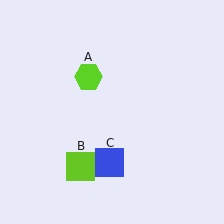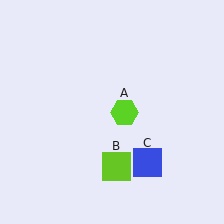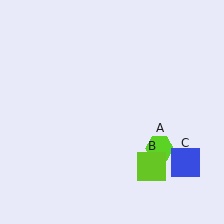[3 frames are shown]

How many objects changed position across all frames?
3 objects changed position: lime hexagon (object A), lime square (object B), blue square (object C).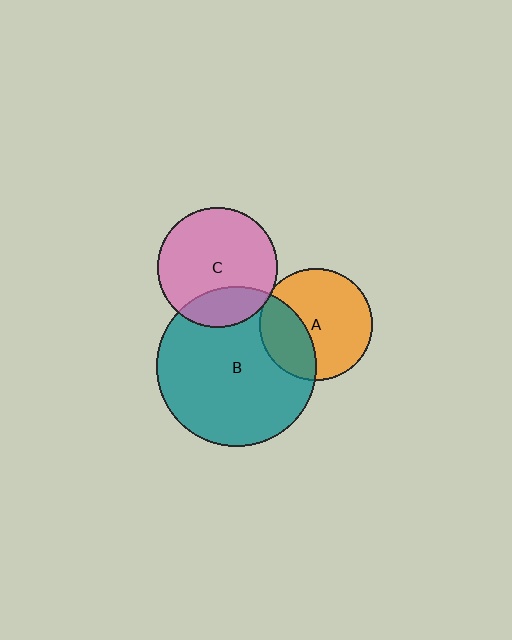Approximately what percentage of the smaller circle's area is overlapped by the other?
Approximately 5%.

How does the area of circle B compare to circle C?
Approximately 1.8 times.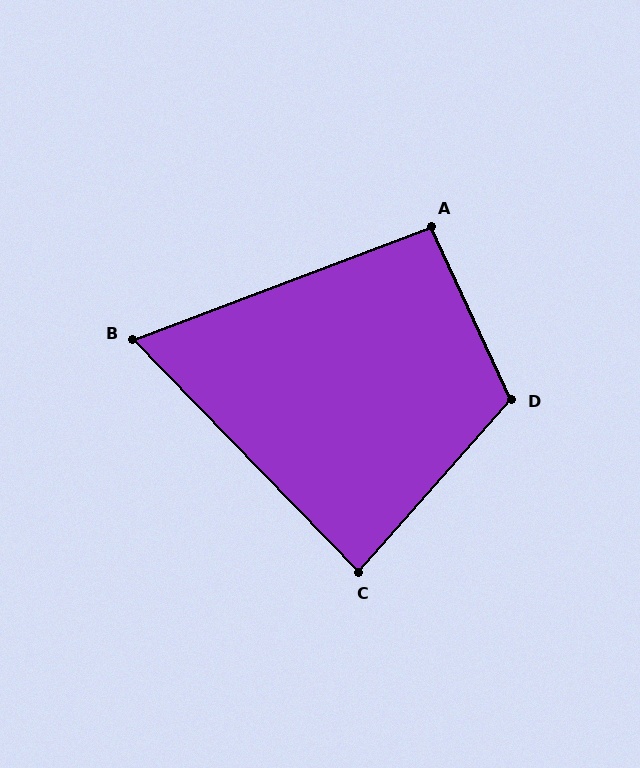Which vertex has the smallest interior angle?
B, at approximately 67 degrees.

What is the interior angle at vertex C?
Approximately 86 degrees (approximately right).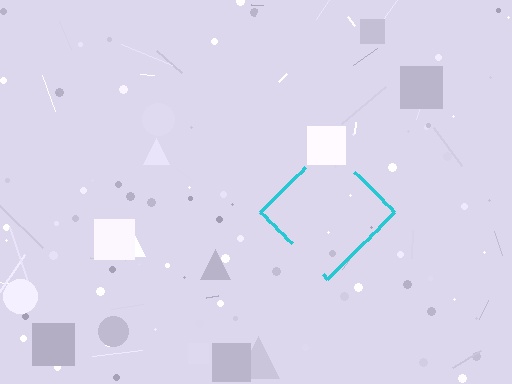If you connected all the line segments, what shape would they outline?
They would outline a diamond.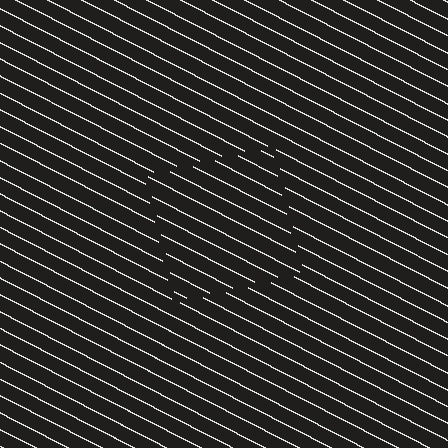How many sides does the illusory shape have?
4 sides — the line-ends trace a square.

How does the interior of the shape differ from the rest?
The interior of the shape contains the same grating, shifted by half a period — the contour is defined by the phase discontinuity where line-ends from the inner and outer gratings abut.